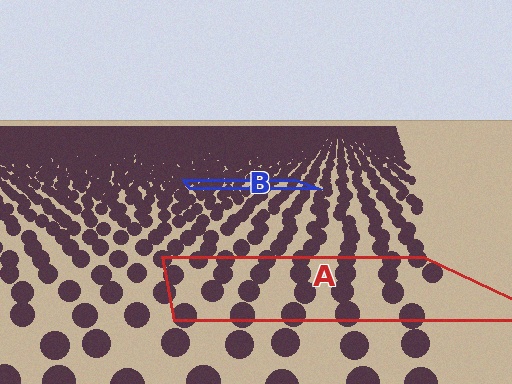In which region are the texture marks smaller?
The texture marks are smaller in region B, because it is farther away.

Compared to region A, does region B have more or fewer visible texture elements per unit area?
Region B has more texture elements per unit area — they are packed more densely because it is farther away.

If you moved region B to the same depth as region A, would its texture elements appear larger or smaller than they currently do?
They would appear larger. At a closer depth, the same texture elements are projected at a bigger on-screen size.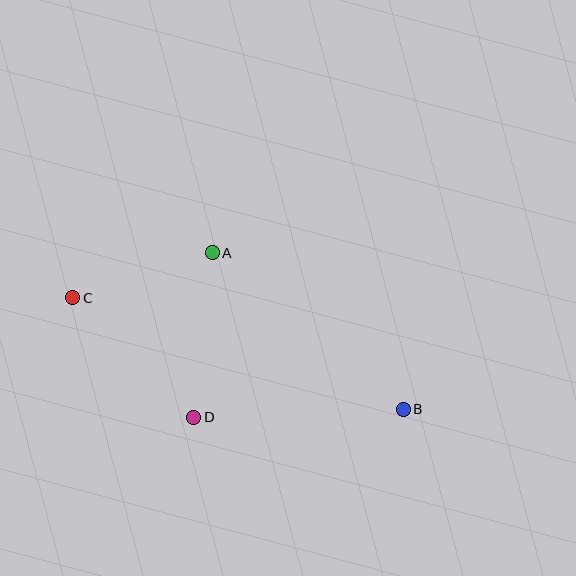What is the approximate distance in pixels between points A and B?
The distance between A and B is approximately 247 pixels.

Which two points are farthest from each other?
Points B and C are farthest from each other.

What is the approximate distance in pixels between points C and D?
The distance between C and D is approximately 170 pixels.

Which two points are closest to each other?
Points A and C are closest to each other.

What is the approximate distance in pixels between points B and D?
The distance between B and D is approximately 210 pixels.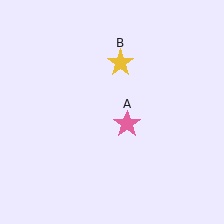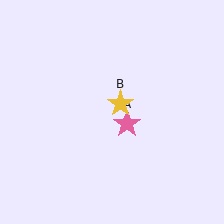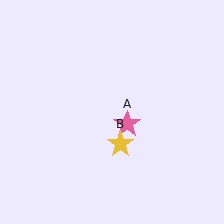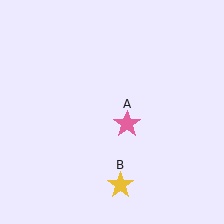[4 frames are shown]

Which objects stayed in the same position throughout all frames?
Pink star (object A) remained stationary.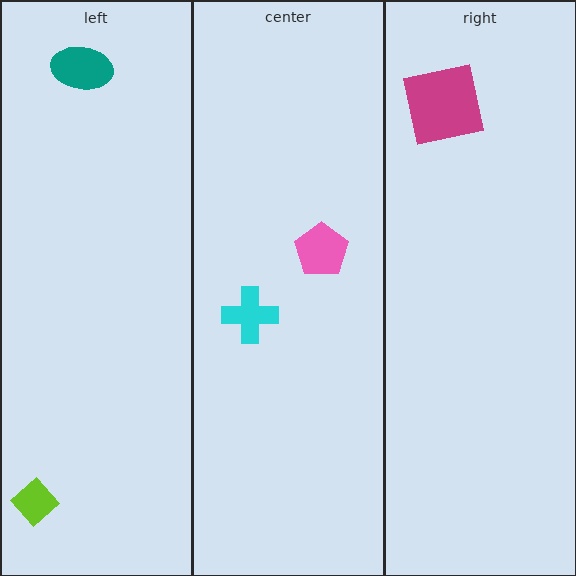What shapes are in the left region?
The teal ellipse, the lime diamond.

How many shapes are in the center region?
2.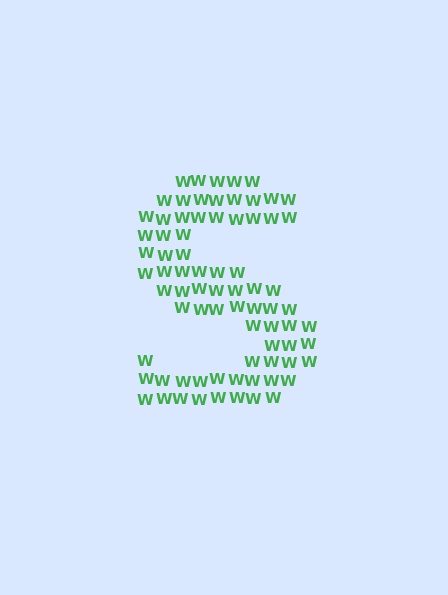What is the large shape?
The large shape is the letter S.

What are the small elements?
The small elements are letter W's.